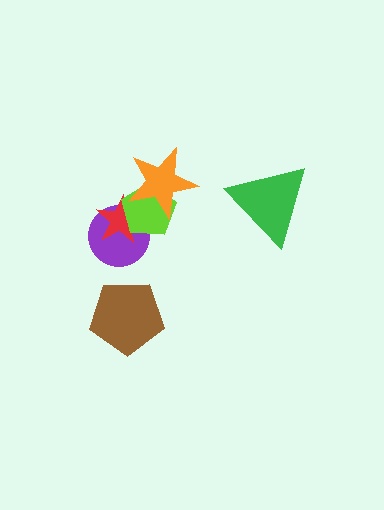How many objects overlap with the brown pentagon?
0 objects overlap with the brown pentagon.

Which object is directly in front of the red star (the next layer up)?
The lime pentagon is directly in front of the red star.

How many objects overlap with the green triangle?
0 objects overlap with the green triangle.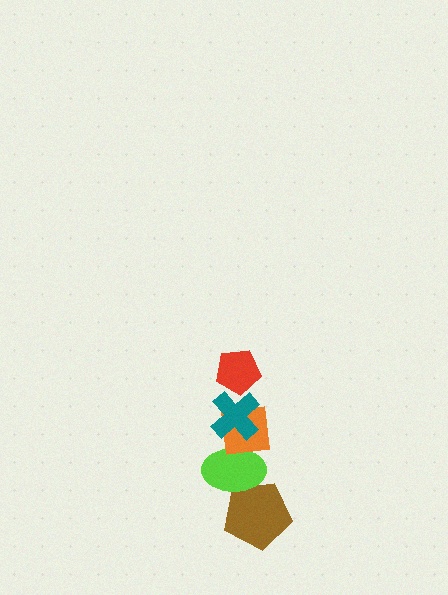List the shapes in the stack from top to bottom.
From top to bottom: the red pentagon, the teal cross, the orange square, the lime ellipse, the brown pentagon.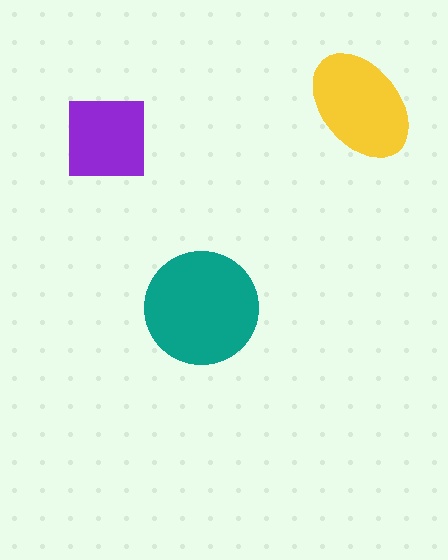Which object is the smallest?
The purple square.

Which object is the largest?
The teal circle.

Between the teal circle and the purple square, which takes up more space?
The teal circle.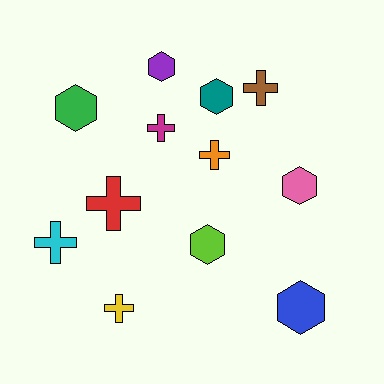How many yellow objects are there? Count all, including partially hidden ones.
There is 1 yellow object.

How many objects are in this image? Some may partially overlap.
There are 12 objects.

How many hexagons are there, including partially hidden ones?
There are 6 hexagons.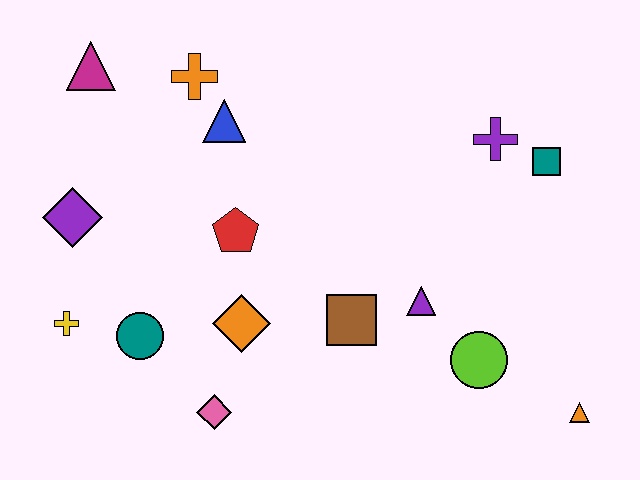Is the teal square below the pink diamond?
No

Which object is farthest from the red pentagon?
The orange triangle is farthest from the red pentagon.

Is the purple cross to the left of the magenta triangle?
No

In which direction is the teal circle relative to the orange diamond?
The teal circle is to the left of the orange diamond.